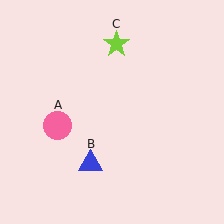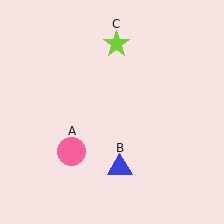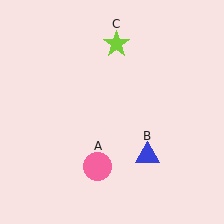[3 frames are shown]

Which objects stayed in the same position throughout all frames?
Lime star (object C) remained stationary.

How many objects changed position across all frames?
2 objects changed position: pink circle (object A), blue triangle (object B).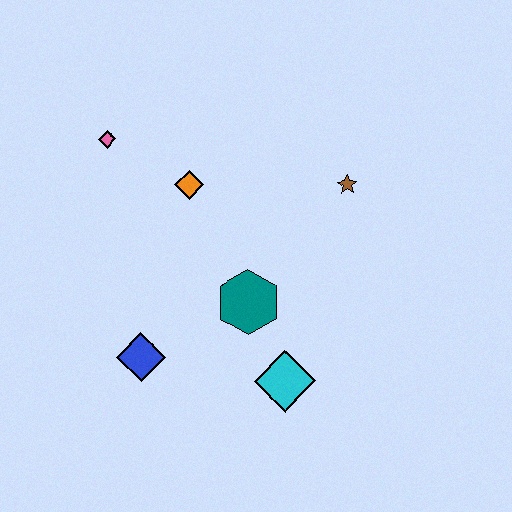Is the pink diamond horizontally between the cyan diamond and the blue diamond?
No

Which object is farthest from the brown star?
The blue diamond is farthest from the brown star.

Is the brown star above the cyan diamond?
Yes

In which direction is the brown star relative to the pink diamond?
The brown star is to the right of the pink diamond.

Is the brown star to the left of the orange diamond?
No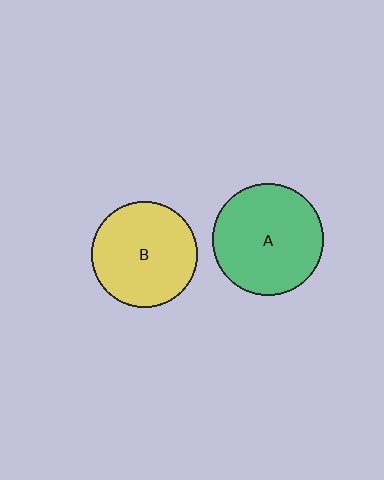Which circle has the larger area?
Circle A (green).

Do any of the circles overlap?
No, none of the circles overlap.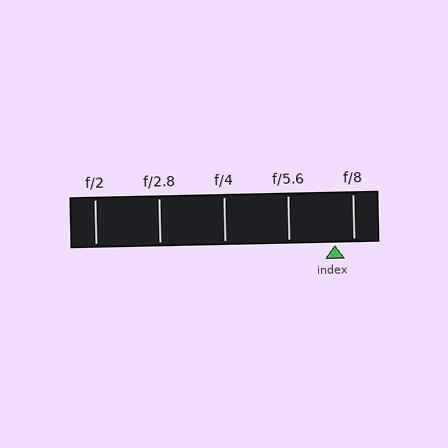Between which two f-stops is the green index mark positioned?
The index mark is between f/5.6 and f/8.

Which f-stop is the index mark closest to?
The index mark is closest to f/8.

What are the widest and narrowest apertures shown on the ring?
The widest aperture shown is f/2 and the narrowest is f/8.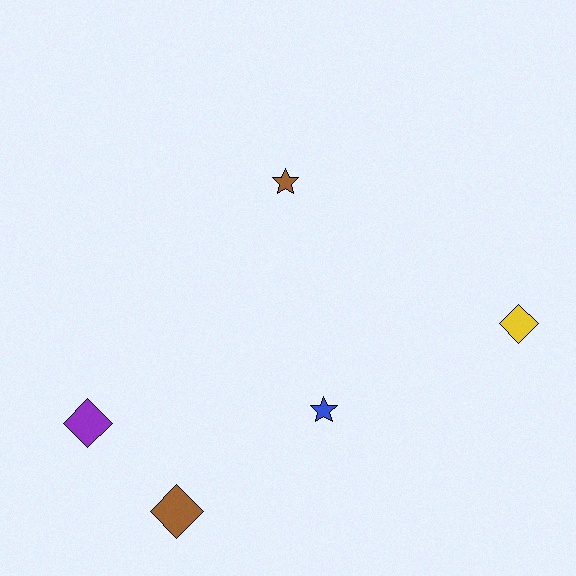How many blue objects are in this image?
There is 1 blue object.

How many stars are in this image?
There are 2 stars.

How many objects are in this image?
There are 5 objects.